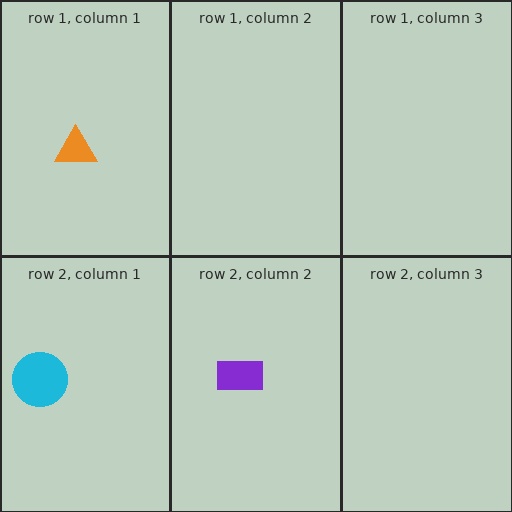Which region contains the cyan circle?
The row 2, column 1 region.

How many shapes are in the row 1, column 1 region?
1.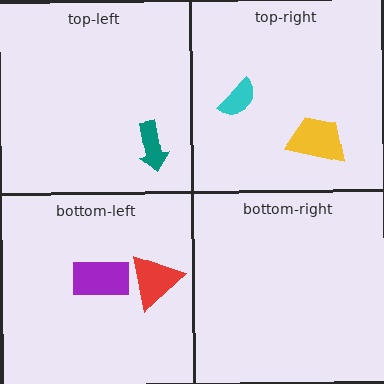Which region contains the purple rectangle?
The bottom-left region.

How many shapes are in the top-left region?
1.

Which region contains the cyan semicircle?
The top-right region.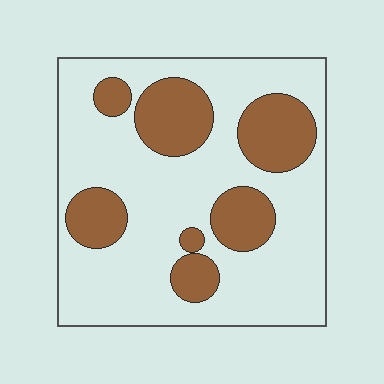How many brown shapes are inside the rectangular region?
7.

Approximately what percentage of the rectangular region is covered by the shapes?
Approximately 30%.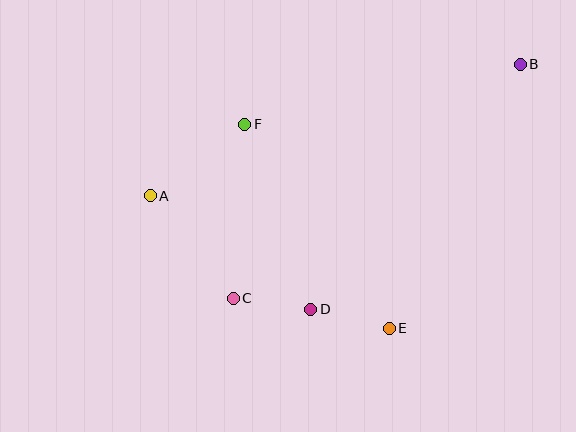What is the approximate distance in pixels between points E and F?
The distance between E and F is approximately 250 pixels.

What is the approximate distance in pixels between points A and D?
The distance between A and D is approximately 197 pixels.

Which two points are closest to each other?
Points C and D are closest to each other.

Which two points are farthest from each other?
Points A and B are farthest from each other.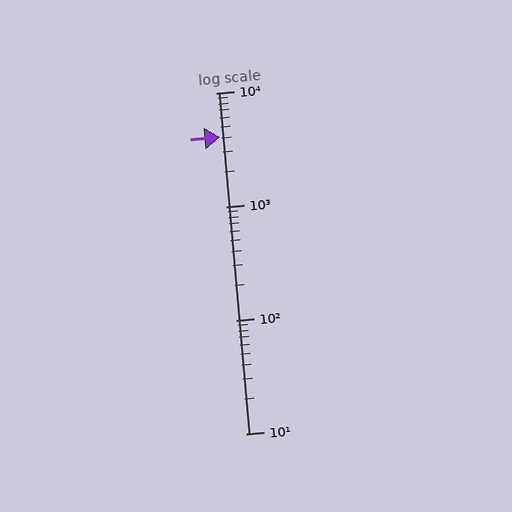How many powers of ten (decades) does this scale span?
The scale spans 3 decades, from 10 to 10000.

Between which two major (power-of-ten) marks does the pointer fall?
The pointer is between 1000 and 10000.